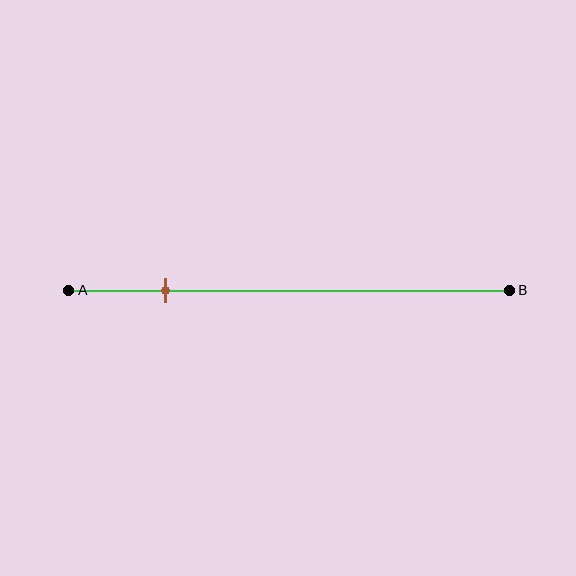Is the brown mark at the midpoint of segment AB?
No, the mark is at about 20% from A, not at the 50% midpoint.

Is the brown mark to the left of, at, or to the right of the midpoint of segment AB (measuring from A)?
The brown mark is to the left of the midpoint of segment AB.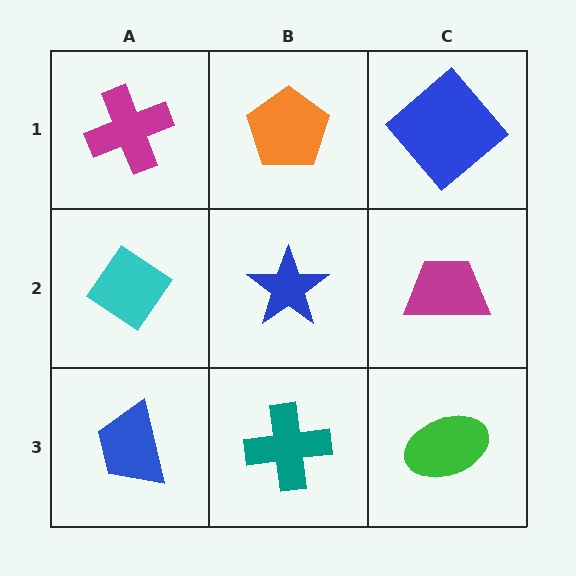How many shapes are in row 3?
3 shapes.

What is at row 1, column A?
A magenta cross.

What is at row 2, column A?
A cyan diamond.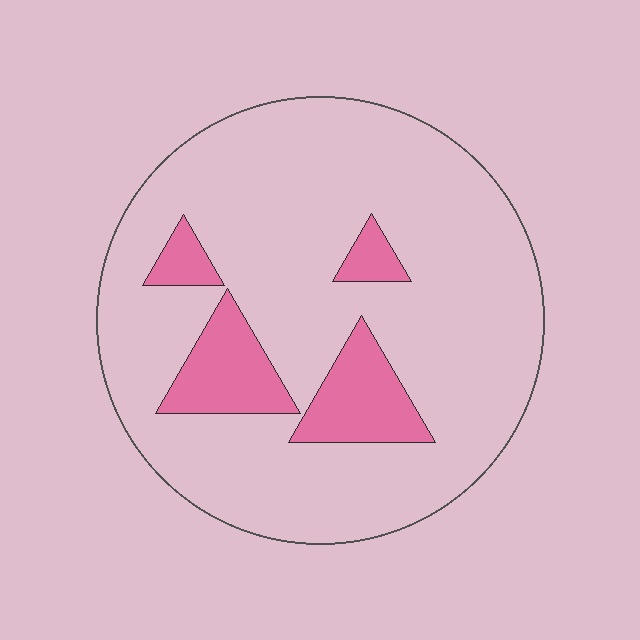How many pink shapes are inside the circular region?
4.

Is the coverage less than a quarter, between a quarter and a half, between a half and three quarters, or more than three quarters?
Less than a quarter.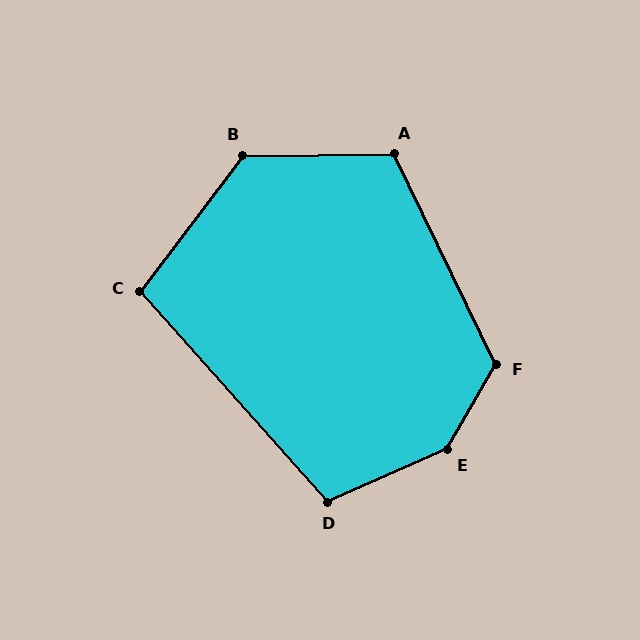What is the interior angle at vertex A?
Approximately 115 degrees (obtuse).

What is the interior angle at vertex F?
Approximately 124 degrees (obtuse).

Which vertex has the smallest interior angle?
C, at approximately 101 degrees.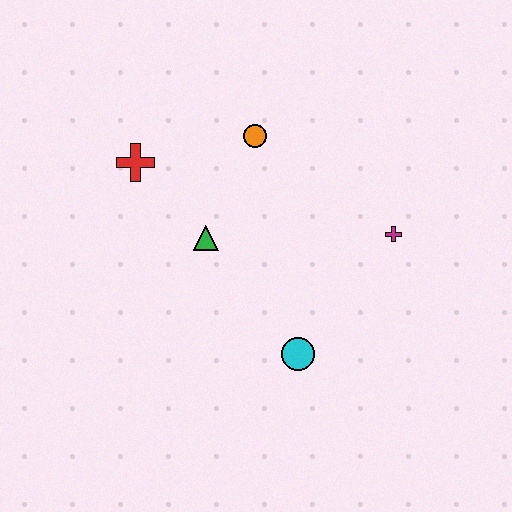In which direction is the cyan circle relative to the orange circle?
The cyan circle is below the orange circle.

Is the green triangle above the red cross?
No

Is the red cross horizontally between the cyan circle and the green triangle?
No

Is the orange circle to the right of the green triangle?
Yes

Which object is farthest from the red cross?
The magenta cross is farthest from the red cross.